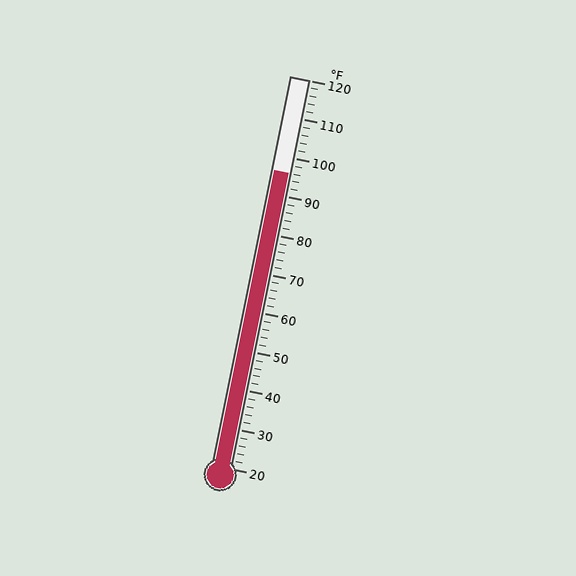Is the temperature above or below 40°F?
The temperature is above 40°F.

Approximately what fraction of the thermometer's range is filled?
The thermometer is filled to approximately 75% of its range.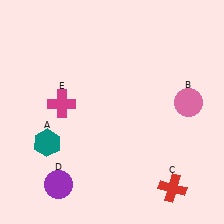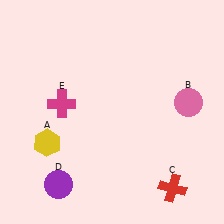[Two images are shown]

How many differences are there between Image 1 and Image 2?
There is 1 difference between the two images.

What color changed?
The hexagon (A) changed from teal in Image 1 to yellow in Image 2.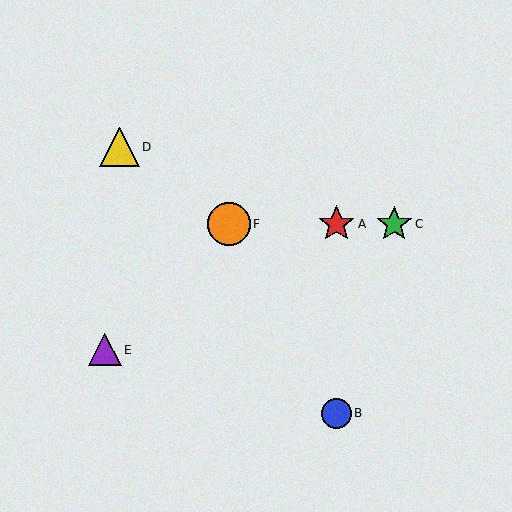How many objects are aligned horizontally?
3 objects (A, C, F) are aligned horizontally.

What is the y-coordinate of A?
Object A is at y≈224.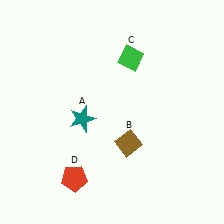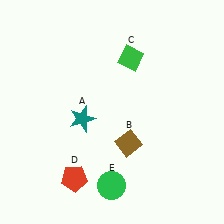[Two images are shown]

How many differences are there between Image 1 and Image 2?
There is 1 difference between the two images.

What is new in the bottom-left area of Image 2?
A green circle (E) was added in the bottom-left area of Image 2.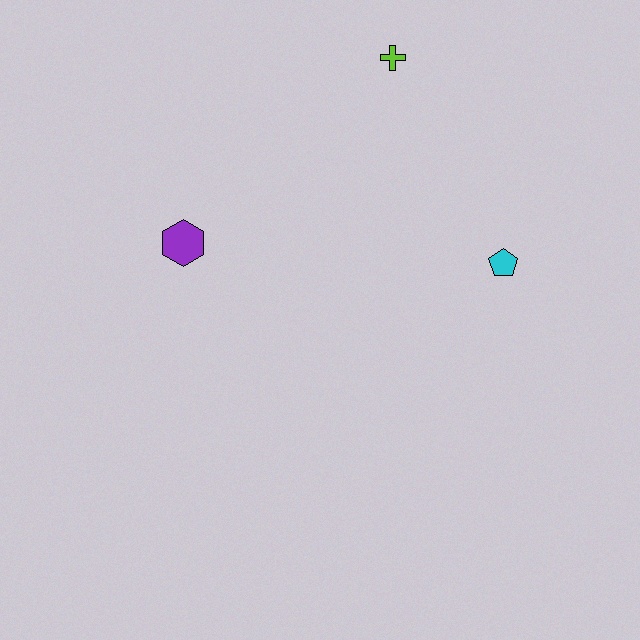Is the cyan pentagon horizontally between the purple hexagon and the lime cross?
No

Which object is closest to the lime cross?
The cyan pentagon is closest to the lime cross.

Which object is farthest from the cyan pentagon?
The purple hexagon is farthest from the cyan pentagon.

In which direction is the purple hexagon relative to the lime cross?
The purple hexagon is to the left of the lime cross.